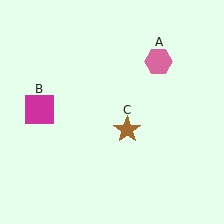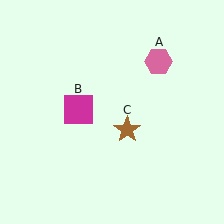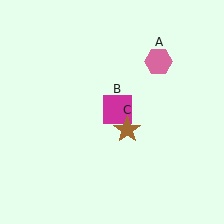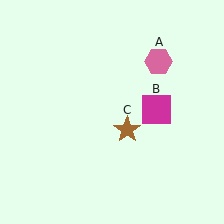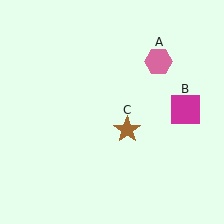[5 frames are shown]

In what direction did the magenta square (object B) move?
The magenta square (object B) moved right.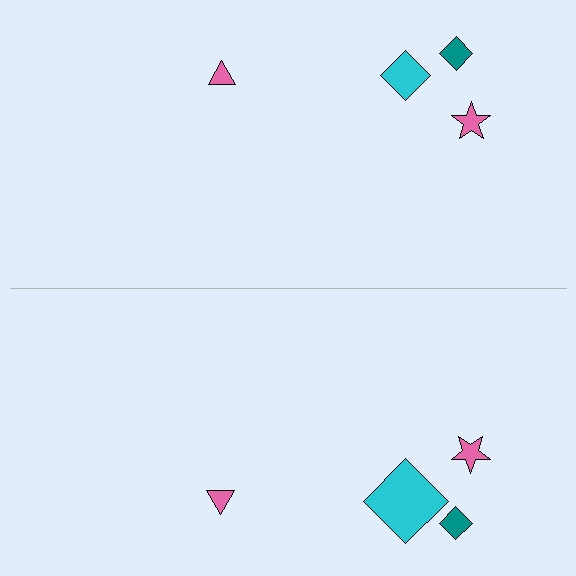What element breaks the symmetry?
The cyan diamond on the bottom side has a different size than its mirror counterpart.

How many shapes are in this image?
There are 8 shapes in this image.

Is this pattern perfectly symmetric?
No, the pattern is not perfectly symmetric. The cyan diamond on the bottom side has a different size than its mirror counterpart.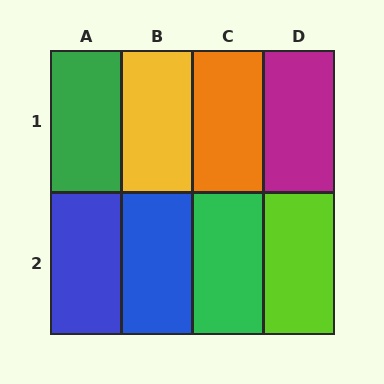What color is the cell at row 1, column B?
Yellow.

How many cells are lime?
1 cell is lime.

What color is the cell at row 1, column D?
Magenta.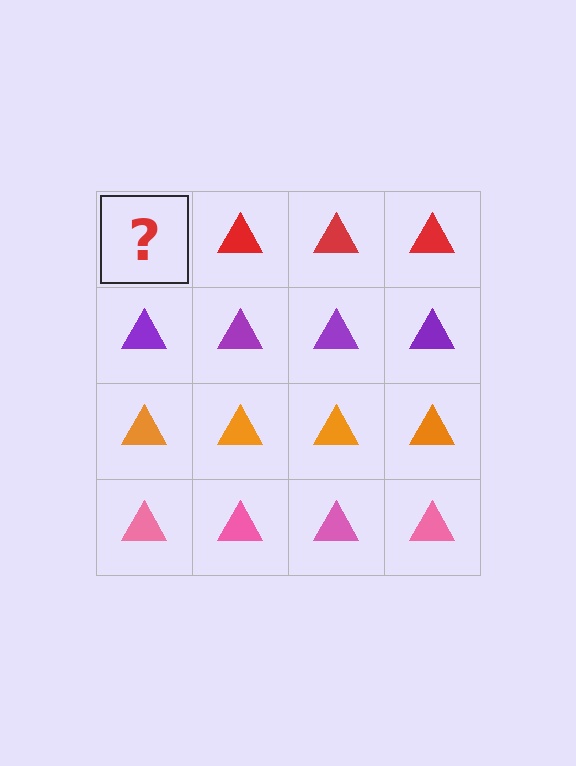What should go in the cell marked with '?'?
The missing cell should contain a red triangle.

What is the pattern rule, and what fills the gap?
The rule is that each row has a consistent color. The gap should be filled with a red triangle.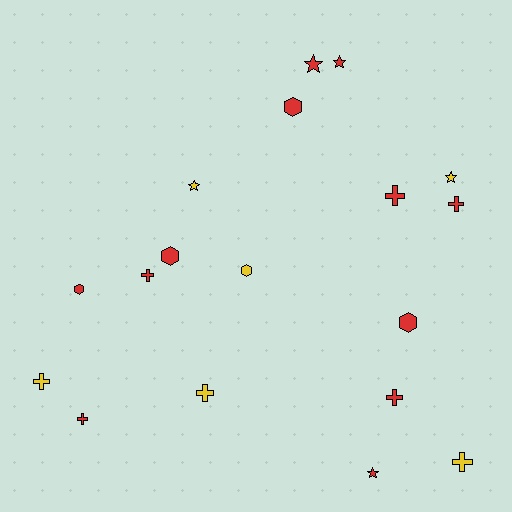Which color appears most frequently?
Red, with 12 objects.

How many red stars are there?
There are 3 red stars.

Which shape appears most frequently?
Cross, with 8 objects.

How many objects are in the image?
There are 18 objects.